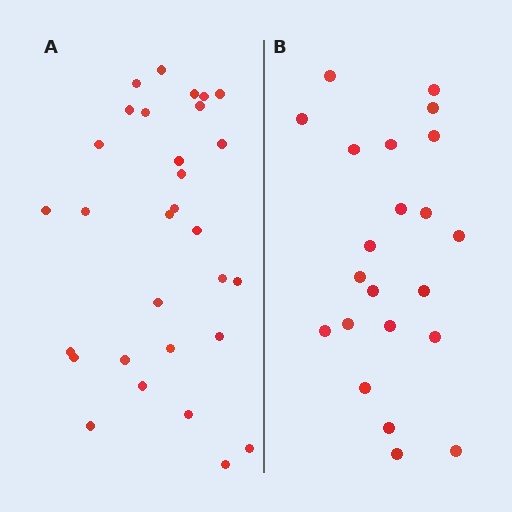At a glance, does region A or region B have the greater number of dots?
Region A (the left region) has more dots.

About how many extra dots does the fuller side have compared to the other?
Region A has roughly 8 or so more dots than region B.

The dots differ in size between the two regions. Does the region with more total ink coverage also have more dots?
No. Region B has more total ink coverage because its dots are larger, but region A actually contains more individual dots. Total area can be misleading — the number of items is what matters here.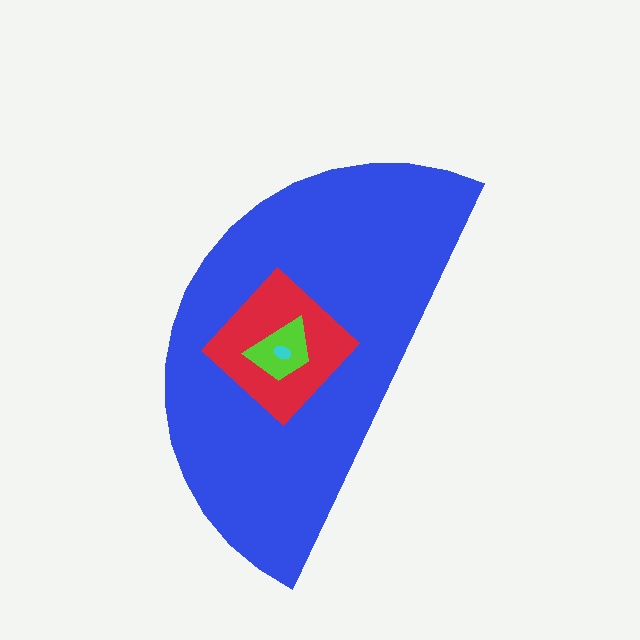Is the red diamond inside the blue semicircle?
Yes.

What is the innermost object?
The cyan ellipse.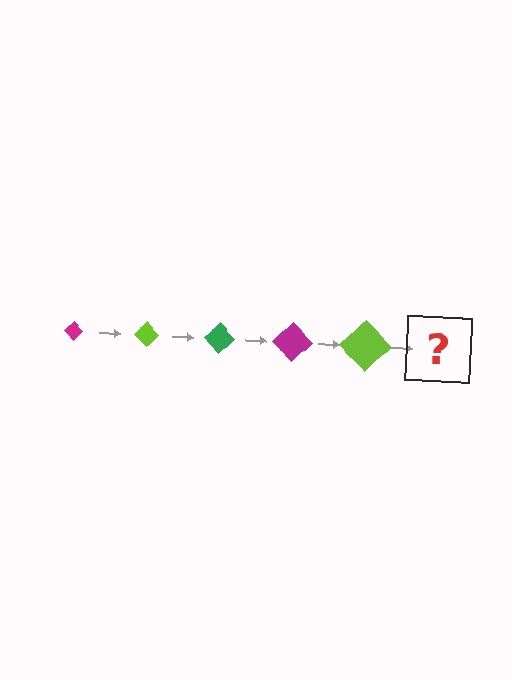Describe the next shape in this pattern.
It should be a green diamond, larger than the previous one.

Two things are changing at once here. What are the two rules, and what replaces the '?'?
The two rules are that the diamond grows larger each step and the color cycles through magenta, lime, and green. The '?' should be a green diamond, larger than the previous one.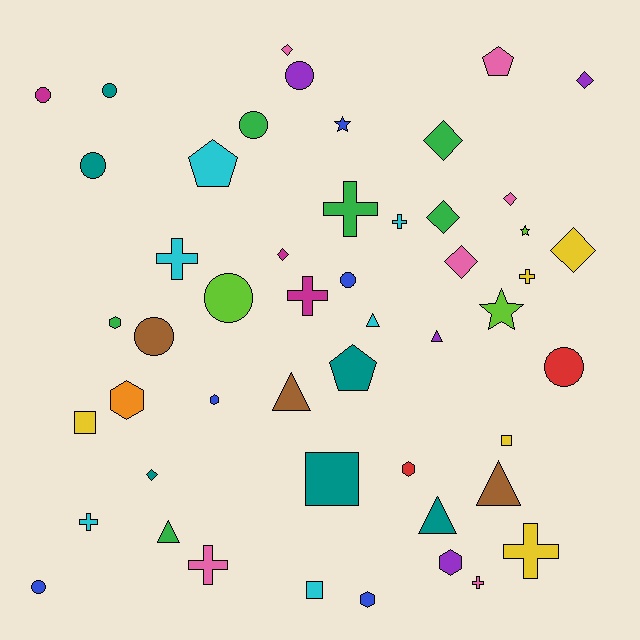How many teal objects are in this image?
There are 6 teal objects.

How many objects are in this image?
There are 50 objects.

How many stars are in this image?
There are 3 stars.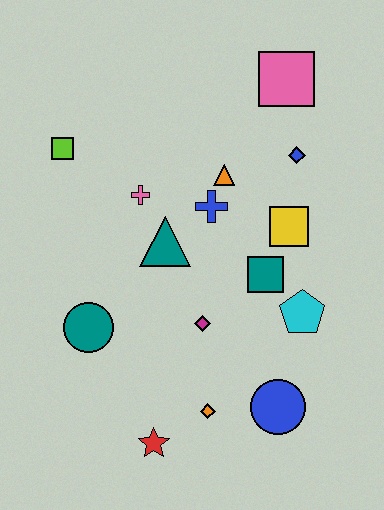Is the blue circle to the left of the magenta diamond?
No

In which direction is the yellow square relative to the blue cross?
The yellow square is to the right of the blue cross.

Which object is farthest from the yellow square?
The red star is farthest from the yellow square.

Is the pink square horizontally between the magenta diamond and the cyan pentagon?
Yes